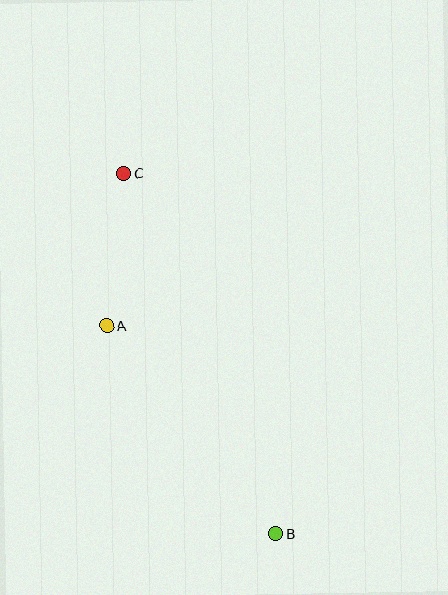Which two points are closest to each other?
Points A and C are closest to each other.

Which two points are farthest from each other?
Points B and C are farthest from each other.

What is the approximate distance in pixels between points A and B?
The distance between A and B is approximately 268 pixels.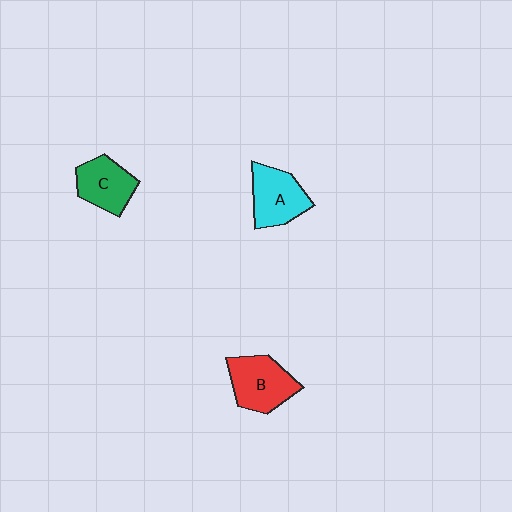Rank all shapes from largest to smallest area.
From largest to smallest: B (red), A (cyan), C (green).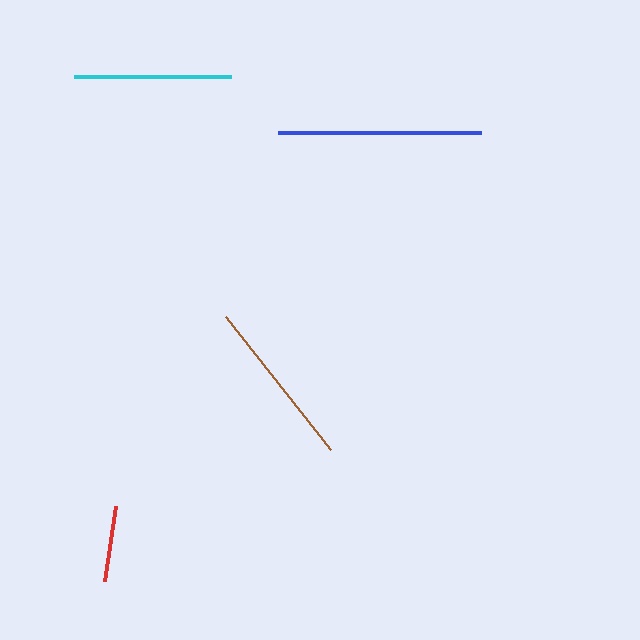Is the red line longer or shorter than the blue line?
The blue line is longer than the red line.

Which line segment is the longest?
The blue line is the longest at approximately 204 pixels.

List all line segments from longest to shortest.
From longest to shortest: blue, brown, cyan, red.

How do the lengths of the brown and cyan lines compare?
The brown and cyan lines are approximately the same length.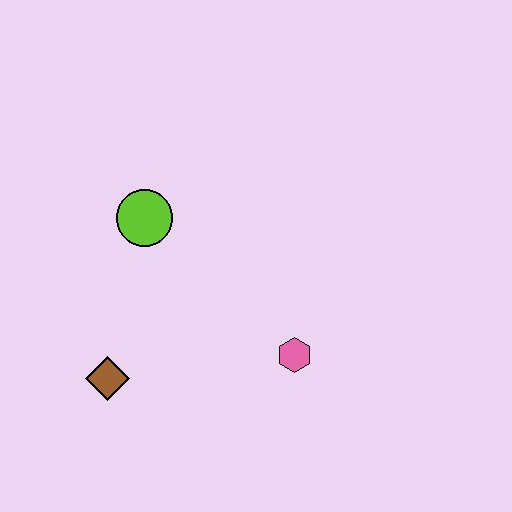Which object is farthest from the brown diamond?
The pink hexagon is farthest from the brown diamond.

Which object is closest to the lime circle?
The brown diamond is closest to the lime circle.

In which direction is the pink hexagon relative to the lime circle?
The pink hexagon is to the right of the lime circle.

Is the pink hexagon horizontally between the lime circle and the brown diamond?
No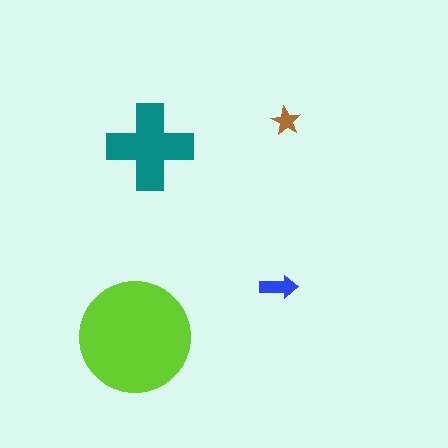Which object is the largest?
The lime circle.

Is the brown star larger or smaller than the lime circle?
Smaller.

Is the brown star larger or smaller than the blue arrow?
Smaller.